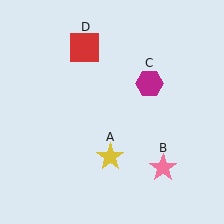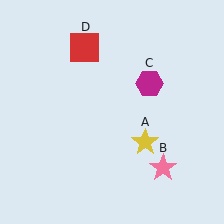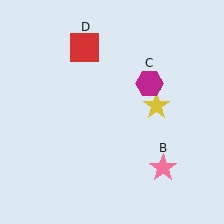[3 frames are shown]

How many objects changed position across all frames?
1 object changed position: yellow star (object A).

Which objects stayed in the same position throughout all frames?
Pink star (object B) and magenta hexagon (object C) and red square (object D) remained stationary.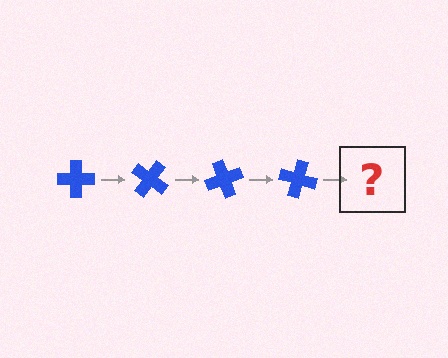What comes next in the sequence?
The next element should be a blue cross rotated 140 degrees.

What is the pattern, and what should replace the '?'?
The pattern is that the cross rotates 35 degrees each step. The '?' should be a blue cross rotated 140 degrees.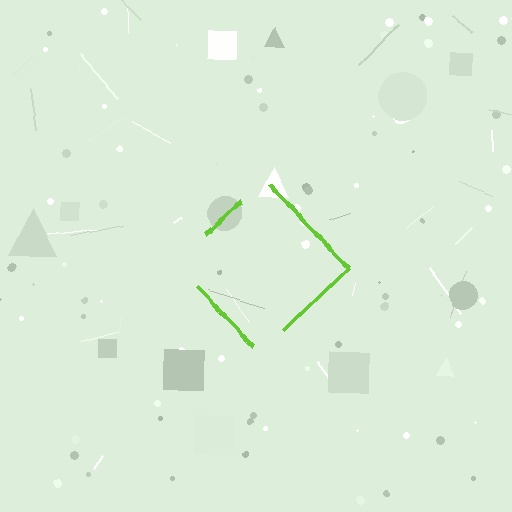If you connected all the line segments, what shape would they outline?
They would outline a diamond.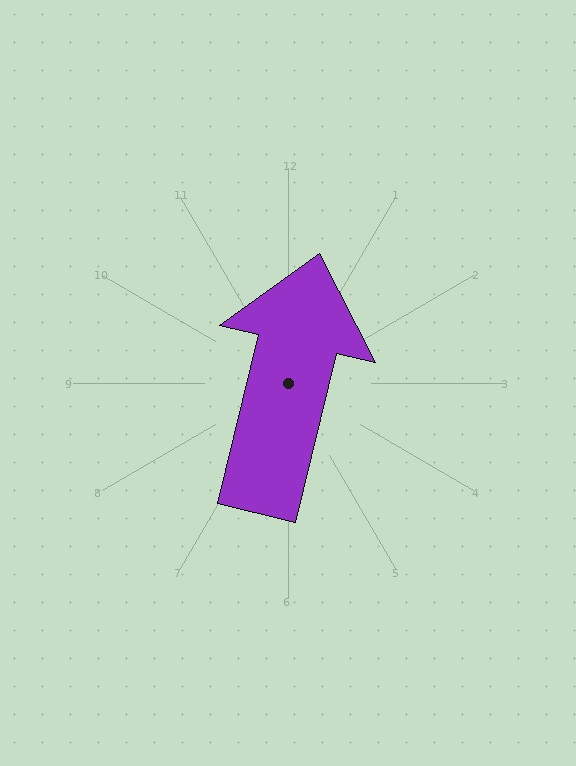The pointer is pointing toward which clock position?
Roughly 12 o'clock.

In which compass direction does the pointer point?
North.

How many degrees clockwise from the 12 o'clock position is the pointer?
Approximately 13 degrees.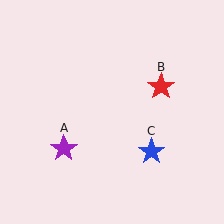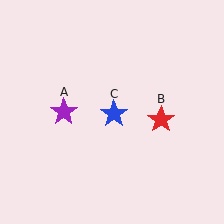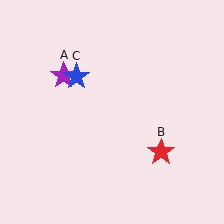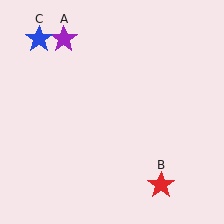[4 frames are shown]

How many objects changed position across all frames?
3 objects changed position: purple star (object A), red star (object B), blue star (object C).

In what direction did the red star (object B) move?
The red star (object B) moved down.